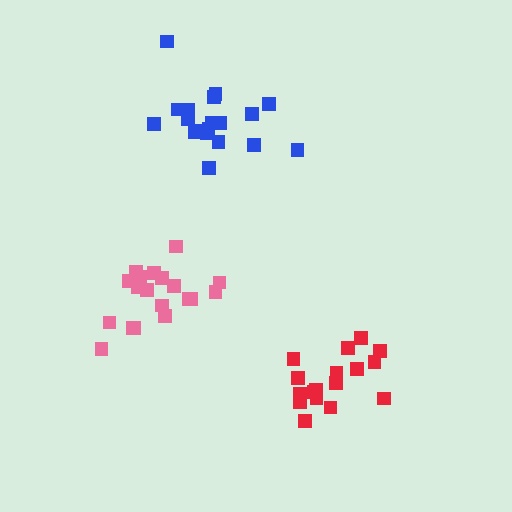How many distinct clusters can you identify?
There are 3 distinct clusters.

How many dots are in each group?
Group 1: 19 dots, Group 2: 17 dots, Group 3: 19 dots (55 total).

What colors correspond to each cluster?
The clusters are colored: blue, red, pink.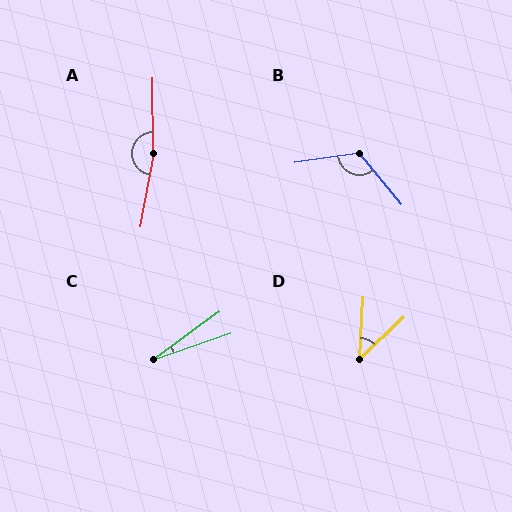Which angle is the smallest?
C, at approximately 17 degrees.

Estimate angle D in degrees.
Approximately 43 degrees.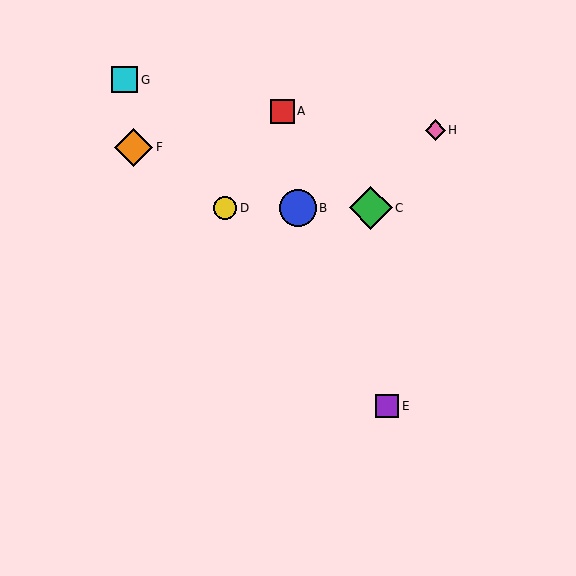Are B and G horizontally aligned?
No, B is at y≈208 and G is at y≈80.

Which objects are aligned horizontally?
Objects B, C, D are aligned horizontally.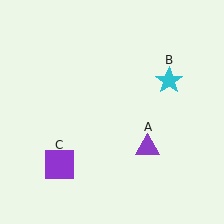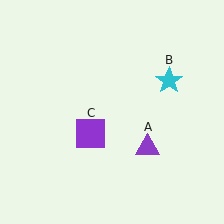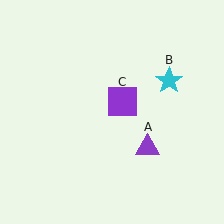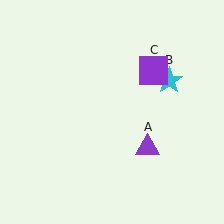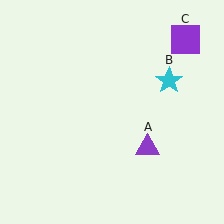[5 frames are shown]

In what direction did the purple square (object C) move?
The purple square (object C) moved up and to the right.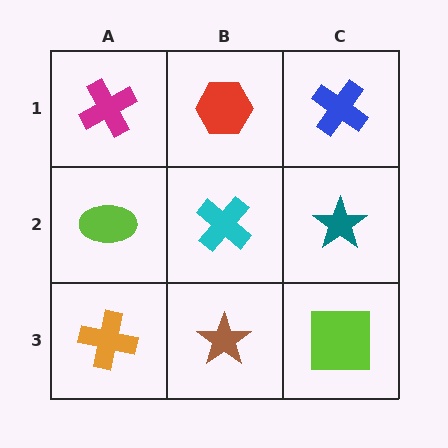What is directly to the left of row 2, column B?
A lime ellipse.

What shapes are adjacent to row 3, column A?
A lime ellipse (row 2, column A), a brown star (row 3, column B).